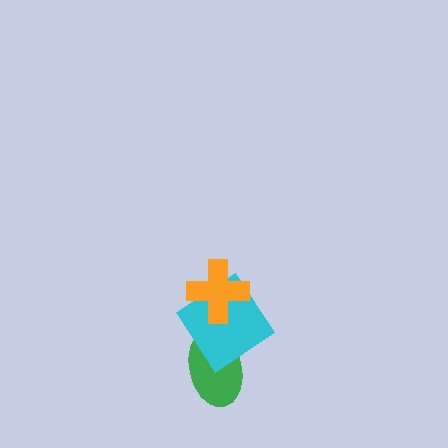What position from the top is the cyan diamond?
The cyan diamond is 2nd from the top.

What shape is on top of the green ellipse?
The cyan diamond is on top of the green ellipse.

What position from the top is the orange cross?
The orange cross is 1st from the top.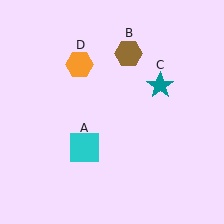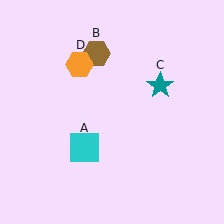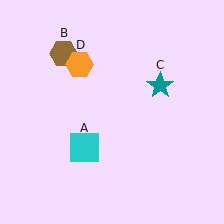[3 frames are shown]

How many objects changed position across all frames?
1 object changed position: brown hexagon (object B).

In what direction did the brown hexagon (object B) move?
The brown hexagon (object B) moved left.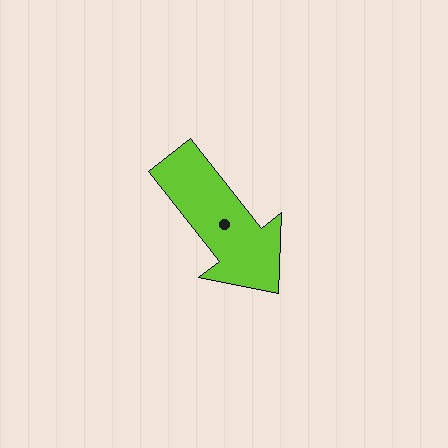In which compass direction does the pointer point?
Southeast.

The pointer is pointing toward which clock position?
Roughly 5 o'clock.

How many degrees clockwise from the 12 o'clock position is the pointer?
Approximately 142 degrees.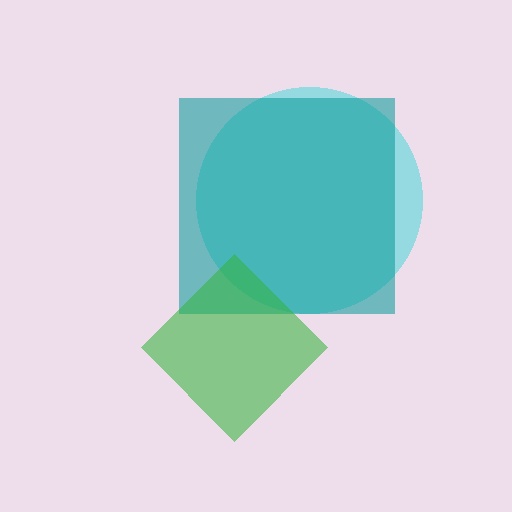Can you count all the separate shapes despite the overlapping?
Yes, there are 3 separate shapes.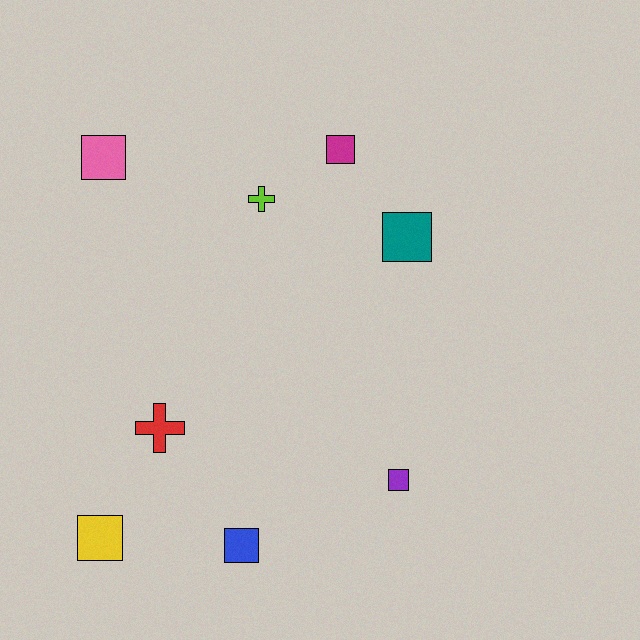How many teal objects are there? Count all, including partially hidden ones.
There is 1 teal object.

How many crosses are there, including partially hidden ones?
There are 2 crosses.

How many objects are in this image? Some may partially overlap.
There are 8 objects.